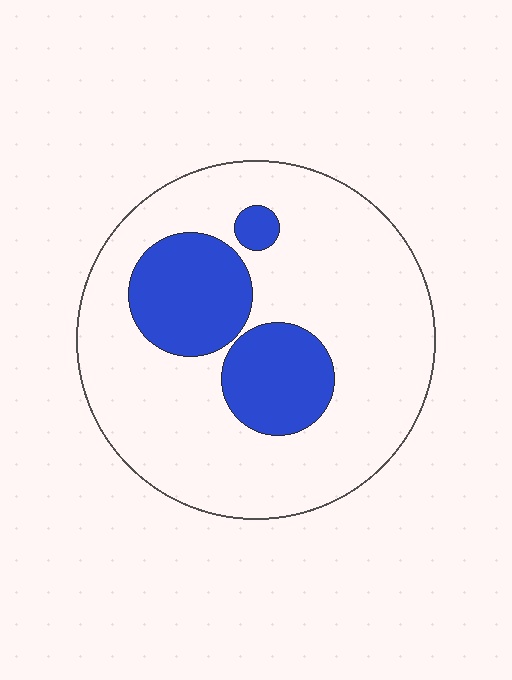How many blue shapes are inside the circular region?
3.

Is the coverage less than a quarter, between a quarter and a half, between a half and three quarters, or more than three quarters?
Less than a quarter.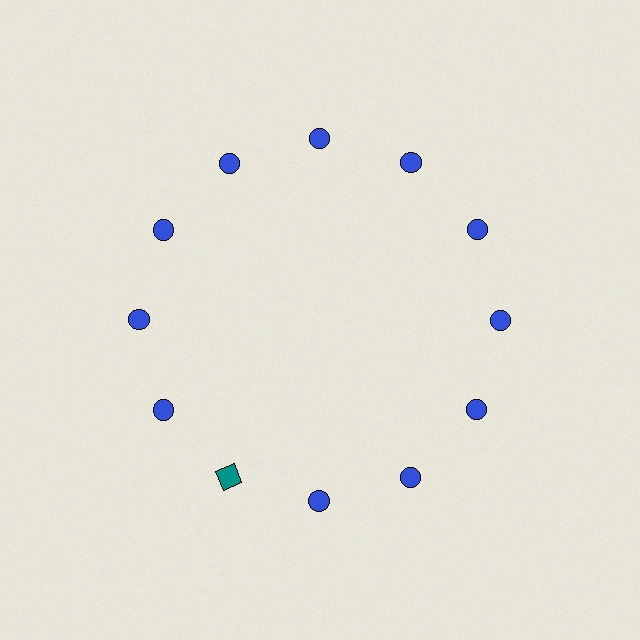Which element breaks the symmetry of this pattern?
The teal square at roughly the 7 o'clock position breaks the symmetry. All other shapes are blue circles.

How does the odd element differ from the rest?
It differs in both color (teal instead of blue) and shape (square instead of circle).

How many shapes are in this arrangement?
There are 12 shapes arranged in a ring pattern.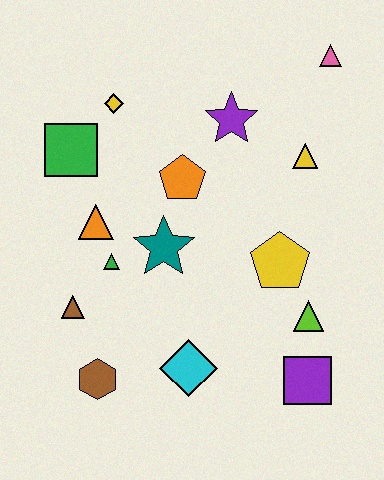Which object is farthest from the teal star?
The pink triangle is farthest from the teal star.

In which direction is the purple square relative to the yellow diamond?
The purple square is below the yellow diamond.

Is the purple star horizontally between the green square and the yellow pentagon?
Yes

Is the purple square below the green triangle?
Yes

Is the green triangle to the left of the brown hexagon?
No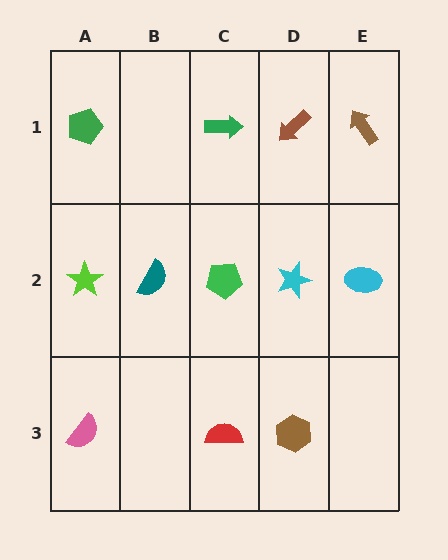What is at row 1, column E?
A brown arrow.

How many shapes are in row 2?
5 shapes.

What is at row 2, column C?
A green pentagon.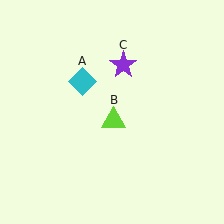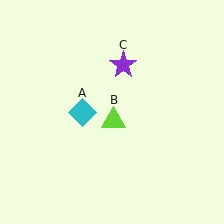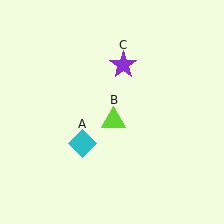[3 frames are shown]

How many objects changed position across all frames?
1 object changed position: cyan diamond (object A).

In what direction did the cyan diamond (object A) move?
The cyan diamond (object A) moved down.